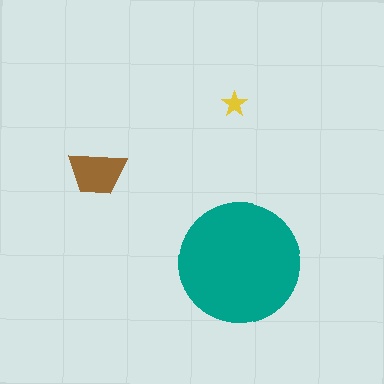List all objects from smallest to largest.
The yellow star, the brown trapezoid, the teal circle.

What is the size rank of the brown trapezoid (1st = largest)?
2nd.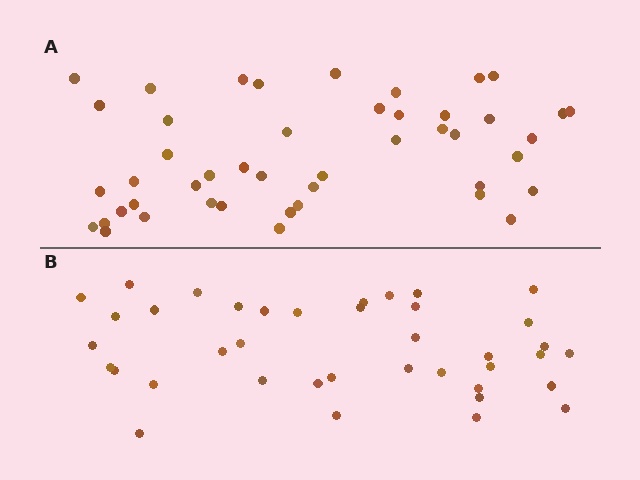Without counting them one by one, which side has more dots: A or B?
Region A (the top region) has more dots.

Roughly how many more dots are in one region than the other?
Region A has roughly 8 or so more dots than region B.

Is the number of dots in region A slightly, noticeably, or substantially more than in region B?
Region A has only slightly more — the two regions are fairly close. The ratio is roughly 1.2 to 1.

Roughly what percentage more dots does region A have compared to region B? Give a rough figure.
About 20% more.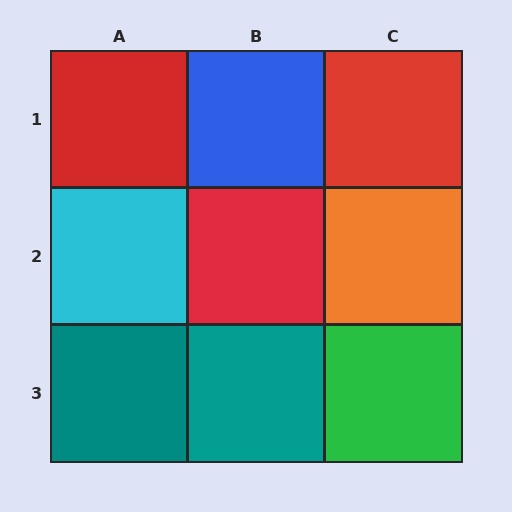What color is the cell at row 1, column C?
Red.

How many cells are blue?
1 cell is blue.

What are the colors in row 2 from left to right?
Cyan, red, orange.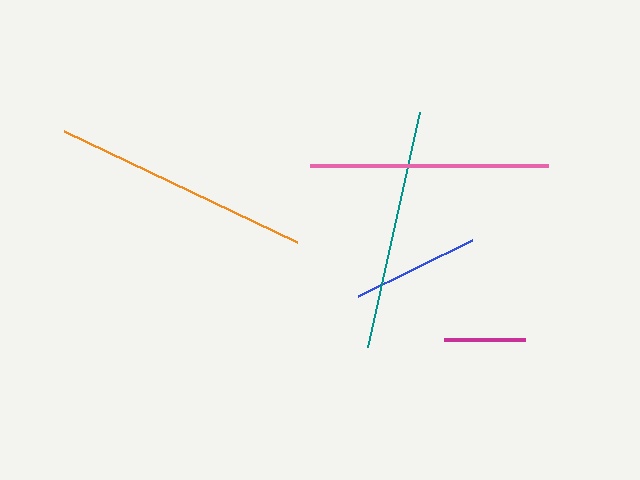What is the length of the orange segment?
The orange segment is approximately 259 pixels long.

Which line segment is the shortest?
The magenta line is the shortest at approximately 81 pixels.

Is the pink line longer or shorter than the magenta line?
The pink line is longer than the magenta line.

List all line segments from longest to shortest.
From longest to shortest: orange, teal, pink, blue, magenta.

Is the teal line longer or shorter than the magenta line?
The teal line is longer than the magenta line.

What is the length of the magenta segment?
The magenta segment is approximately 81 pixels long.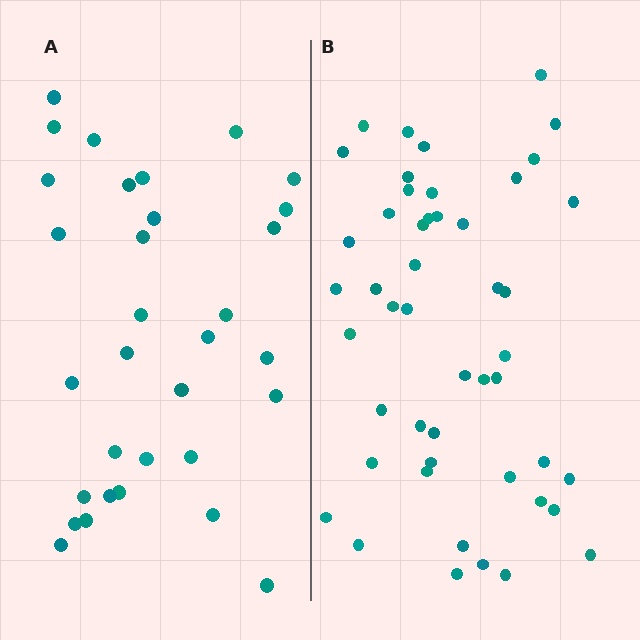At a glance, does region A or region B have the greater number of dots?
Region B (the right region) has more dots.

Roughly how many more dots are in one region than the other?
Region B has approximately 15 more dots than region A.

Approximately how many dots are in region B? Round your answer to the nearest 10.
About 50 dots. (The exact count is 48, which rounds to 50.)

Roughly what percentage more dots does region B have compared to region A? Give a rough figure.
About 50% more.